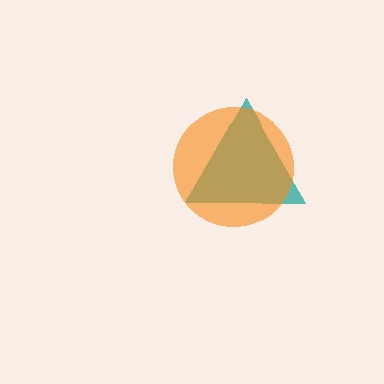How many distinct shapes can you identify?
There are 2 distinct shapes: a teal triangle, an orange circle.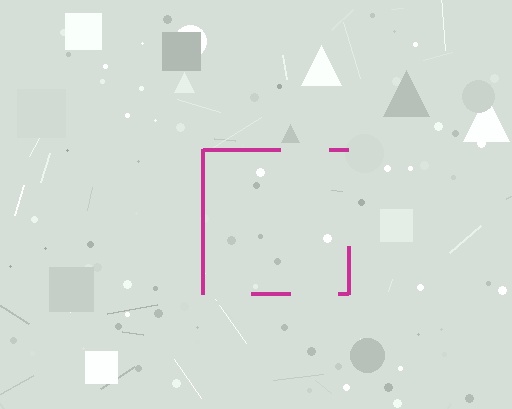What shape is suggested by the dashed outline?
The dashed outline suggests a square.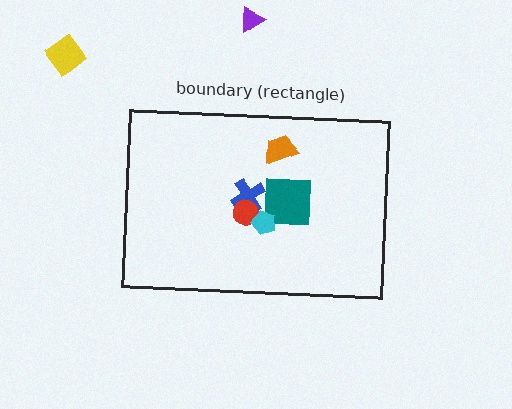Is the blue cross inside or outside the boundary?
Inside.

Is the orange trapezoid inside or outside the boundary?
Inside.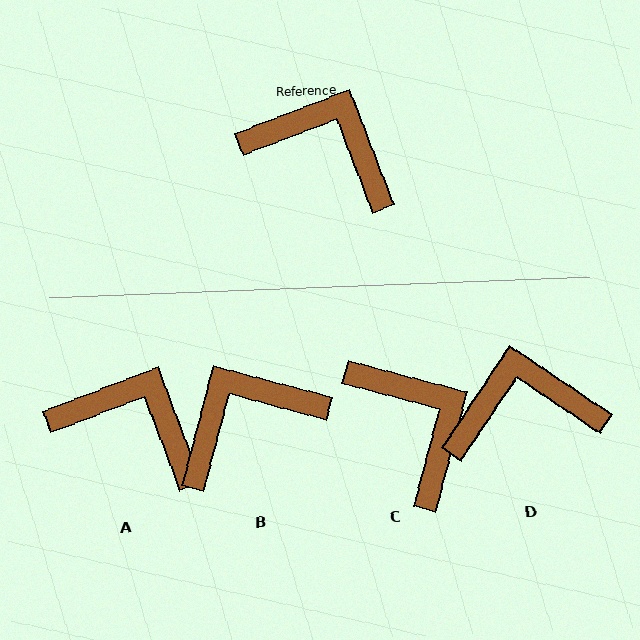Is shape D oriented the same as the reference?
No, it is off by about 35 degrees.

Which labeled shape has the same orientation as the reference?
A.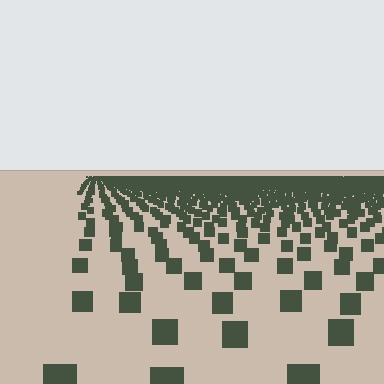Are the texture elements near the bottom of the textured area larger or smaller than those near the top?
Larger. Near the bottom, elements are closer to the viewer and appear at a bigger on-screen size.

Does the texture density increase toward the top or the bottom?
Density increases toward the top.